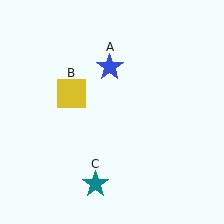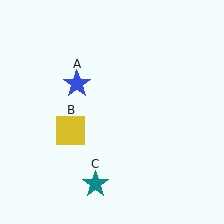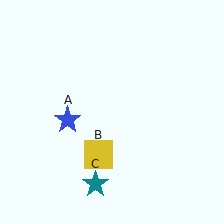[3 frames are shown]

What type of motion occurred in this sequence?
The blue star (object A), yellow square (object B) rotated counterclockwise around the center of the scene.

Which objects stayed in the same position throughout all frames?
Teal star (object C) remained stationary.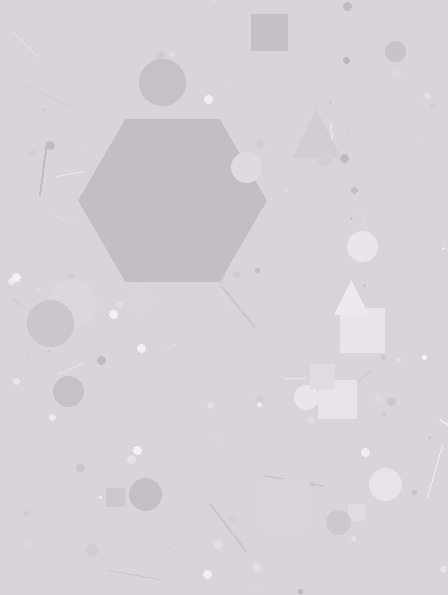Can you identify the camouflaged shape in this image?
The camouflaged shape is a hexagon.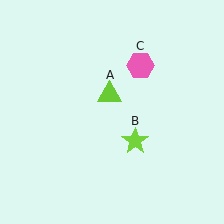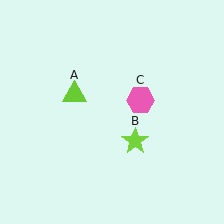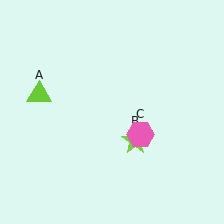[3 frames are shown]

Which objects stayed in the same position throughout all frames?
Lime star (object B) remained stationary.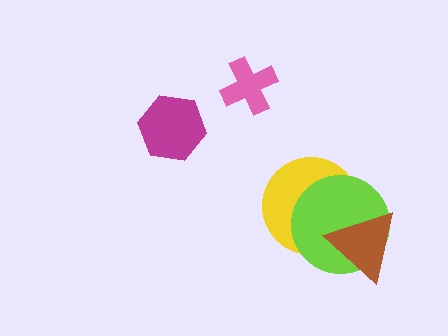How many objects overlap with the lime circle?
2 objects overlap with the lime circle.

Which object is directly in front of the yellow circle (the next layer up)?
The lime circle is directly in front of the yellow circle.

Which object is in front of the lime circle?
The brown triangle is in front of the lime circle.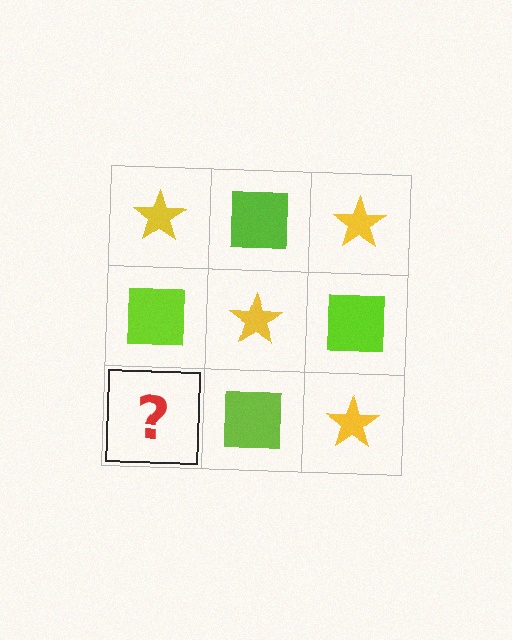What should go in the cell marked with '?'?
The missing cell should contain a yellow star.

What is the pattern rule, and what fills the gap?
The rule is that it alternates yellow star and lime square in a checkerboard pattern. The gap should be filled with a yellow star.